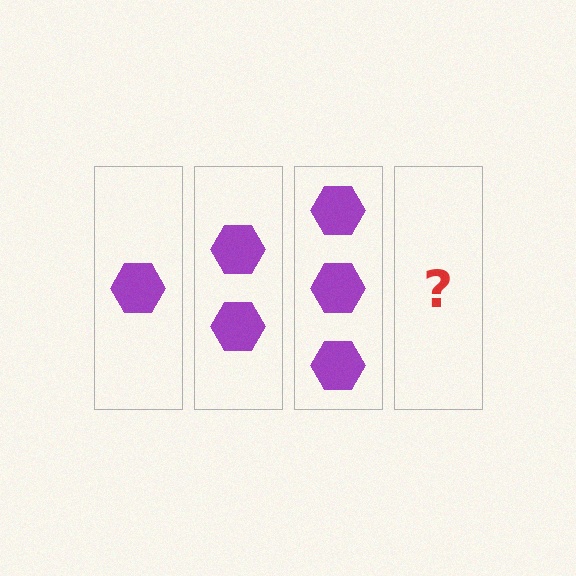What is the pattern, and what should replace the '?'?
The pattern is that each step adds one more hexagon. The '?' should be 4 hexagons.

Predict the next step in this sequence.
The next step is 4 hexagons.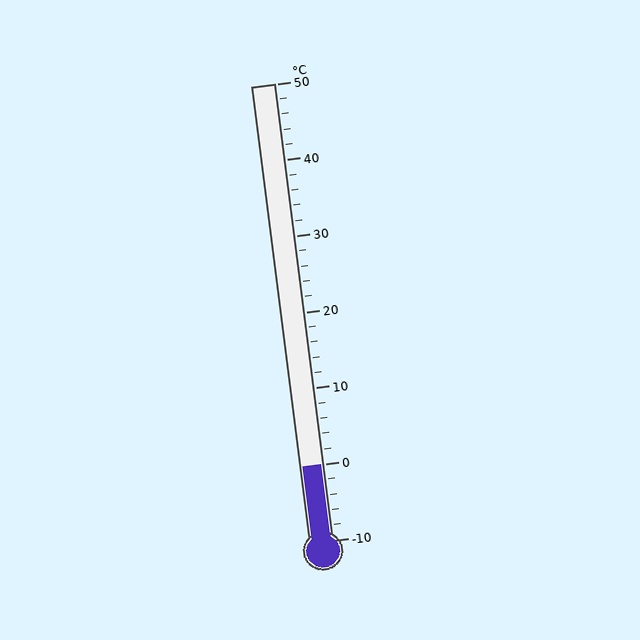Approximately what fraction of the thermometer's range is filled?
The thermometer is filled to approximately 15% of its range.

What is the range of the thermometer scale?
The thermometer scale ranges from -10°C to 50°C.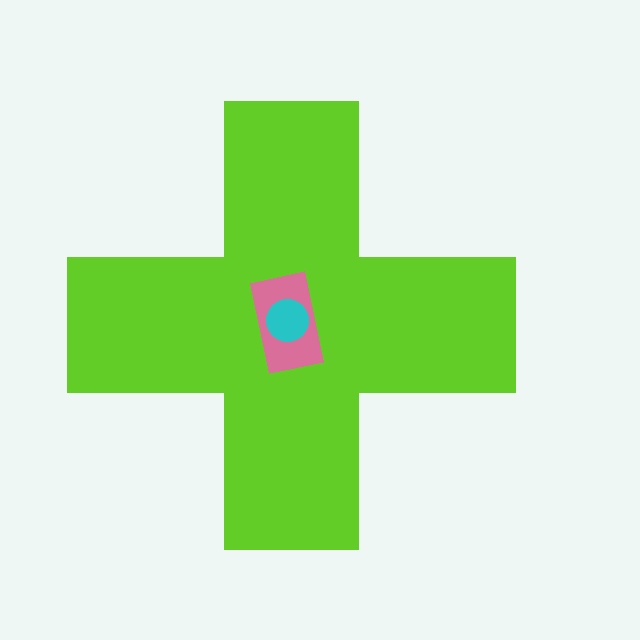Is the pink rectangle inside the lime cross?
Yes.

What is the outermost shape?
The lime cross.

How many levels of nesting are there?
3.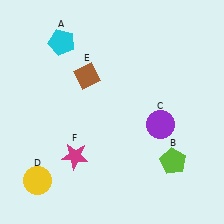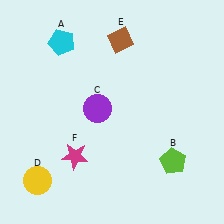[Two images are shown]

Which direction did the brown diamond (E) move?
The brown diamond (E) moved up.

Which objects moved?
The objects that moved are: the purple circle (C), the brown diamond (E).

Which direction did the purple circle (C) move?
The purple circle (C) moved left.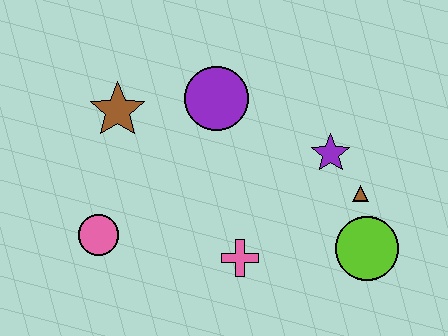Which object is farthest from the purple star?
The pink circle is farthest from the purple star.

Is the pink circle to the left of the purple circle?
Yes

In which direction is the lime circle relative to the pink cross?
The lime circle is to the right of the pink cross.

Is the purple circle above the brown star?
Yes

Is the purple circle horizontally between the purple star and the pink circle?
Yes